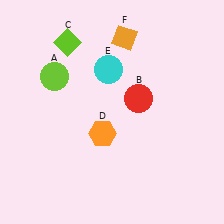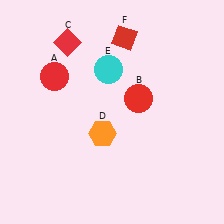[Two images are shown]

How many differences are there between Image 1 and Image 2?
There are 3 differences between the two images.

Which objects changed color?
A changed from lime to red. C changed from lime to red. F changed from orange to red.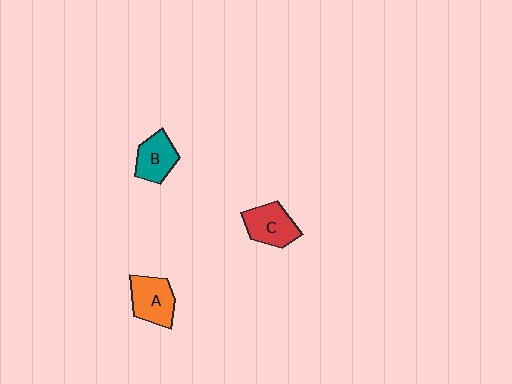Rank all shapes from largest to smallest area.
From largest to smallest: A (orange), C (red), B (teal).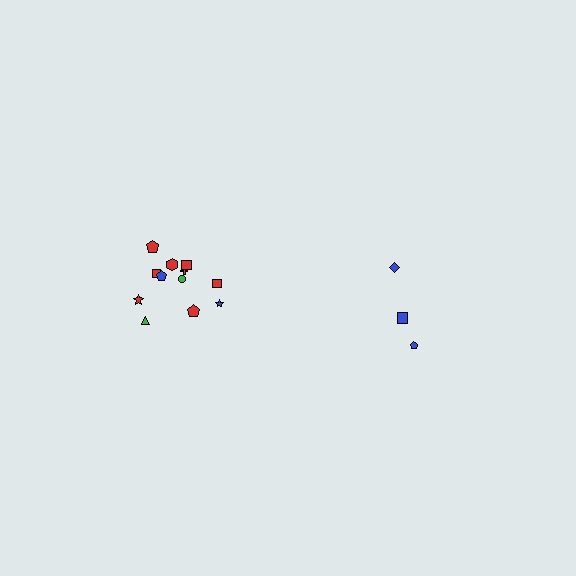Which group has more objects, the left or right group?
The left group.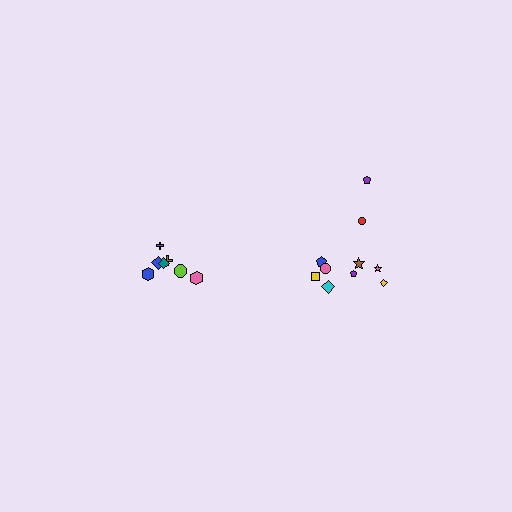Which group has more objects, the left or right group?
The right group.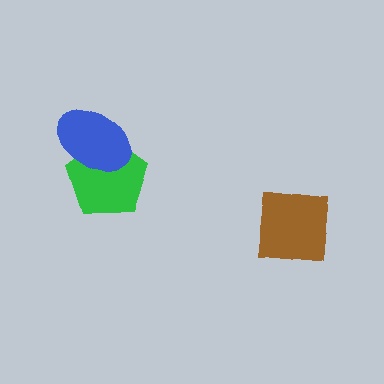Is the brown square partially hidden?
No, no other shape covers it.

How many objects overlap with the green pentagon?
1 object overlaps with the green pentagon.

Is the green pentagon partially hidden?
Yes, it is partially covered by another shape.